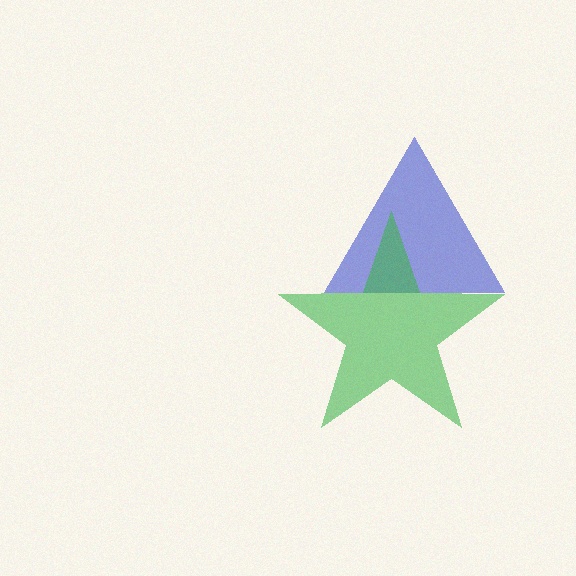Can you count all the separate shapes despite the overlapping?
Yes, there are 2 separate shapes.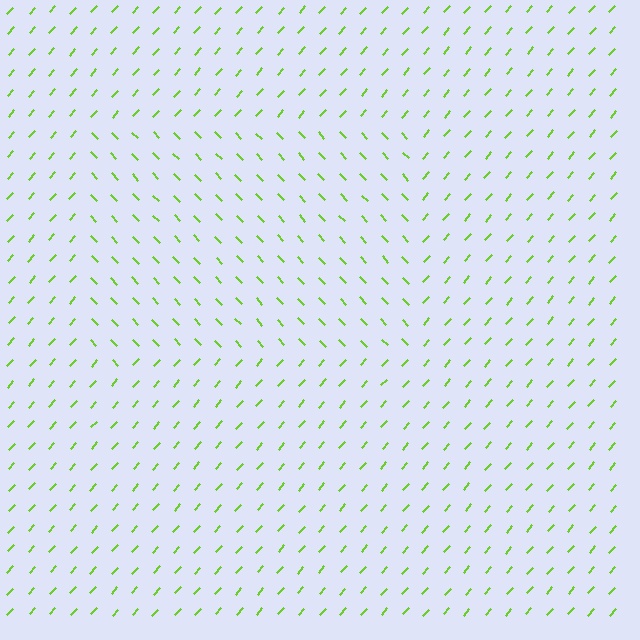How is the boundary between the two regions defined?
The boundary is defined purely by a change in line orientation (approximately 85 degrees difference). All lines are the same color and thickness.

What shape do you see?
I see a rectangle.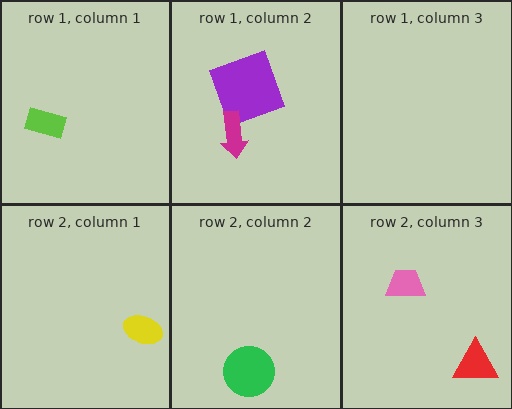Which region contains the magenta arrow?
The row 1, column 2 region.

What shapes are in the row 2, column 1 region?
The yellow ellipse.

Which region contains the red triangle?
The row 2, column 3 region.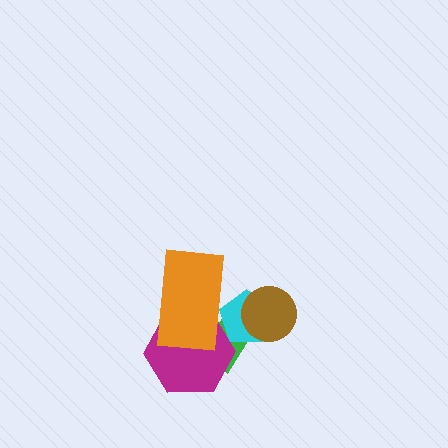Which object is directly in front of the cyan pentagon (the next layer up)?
The magenta hexagon is directly in front of the cyan pentagon.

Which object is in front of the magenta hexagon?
The orange rectangle is in front of the magenta hexagon.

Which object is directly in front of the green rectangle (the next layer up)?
The cyan pentagon is directly in front of the green rectangle.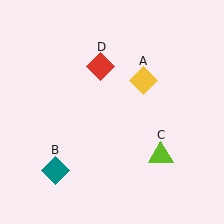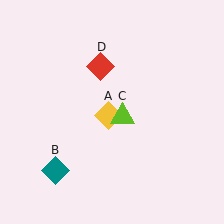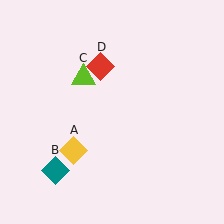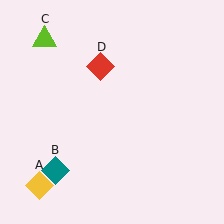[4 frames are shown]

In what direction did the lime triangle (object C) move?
The lime triangle (object C) moved up and to the left.